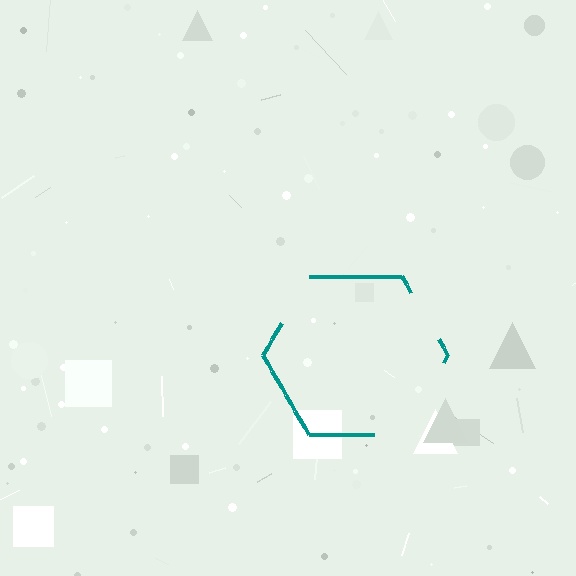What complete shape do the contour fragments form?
The contour fragments form a hexagon.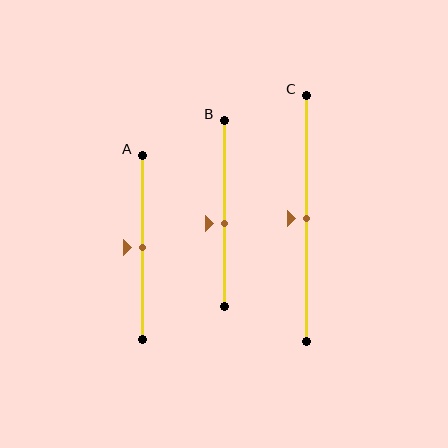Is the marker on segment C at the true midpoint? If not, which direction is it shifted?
Yes, the marker on segment C is at the true midpoint.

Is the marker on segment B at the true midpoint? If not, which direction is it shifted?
No, the marker on segment B is shifted downward by about 5% of the segment length.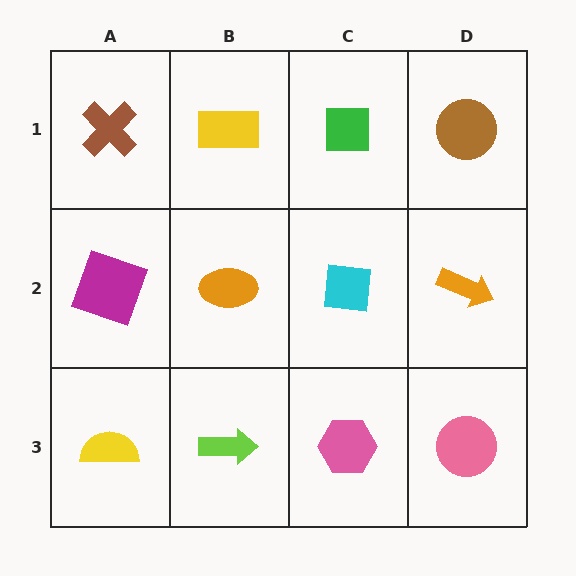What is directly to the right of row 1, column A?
A yellow rectangle.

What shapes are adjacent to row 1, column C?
A cyan square (row 2, column C), a yellow rectangle (row 1, column B), a brown circle (row 1, column D).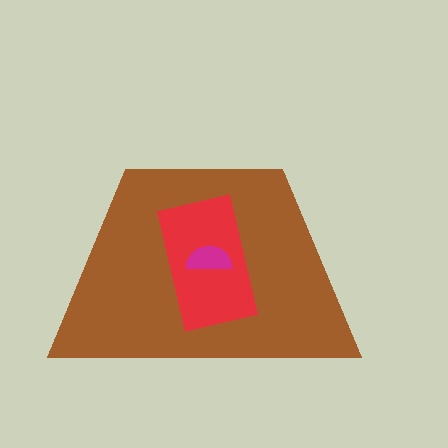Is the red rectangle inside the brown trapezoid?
Yes.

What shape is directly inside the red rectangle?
The magenta semicircle.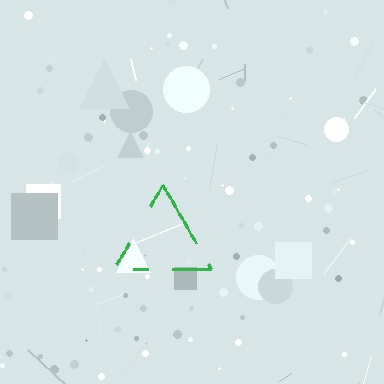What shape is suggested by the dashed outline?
The dashed outline suggests a triangle.